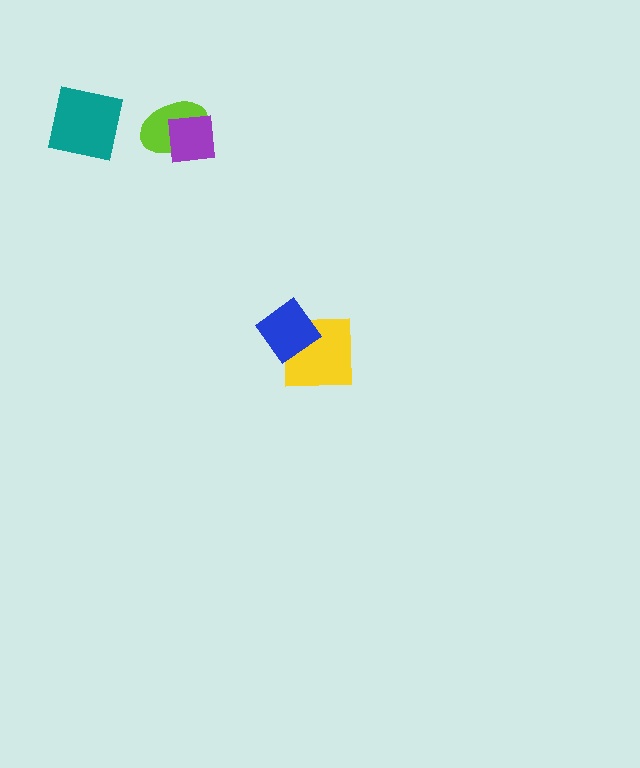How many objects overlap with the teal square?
0 objects overlap with the teal square.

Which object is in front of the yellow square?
The blue diamond is in front of the yellow square.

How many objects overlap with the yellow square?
1 object overlaps with the yellow square.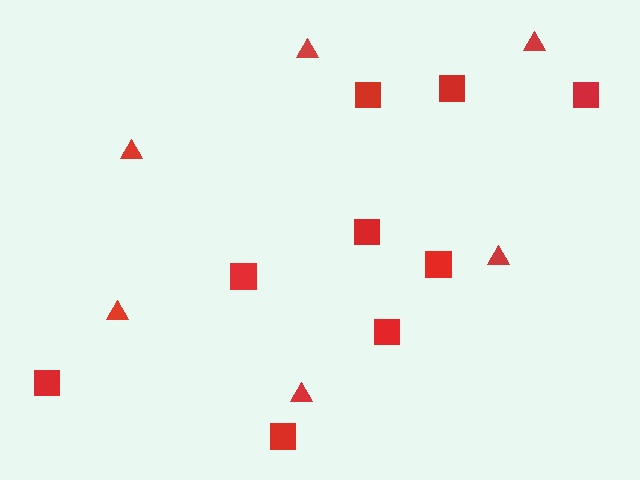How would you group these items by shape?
There are 2 groups: one group of triangles (6) and one group of squares (9).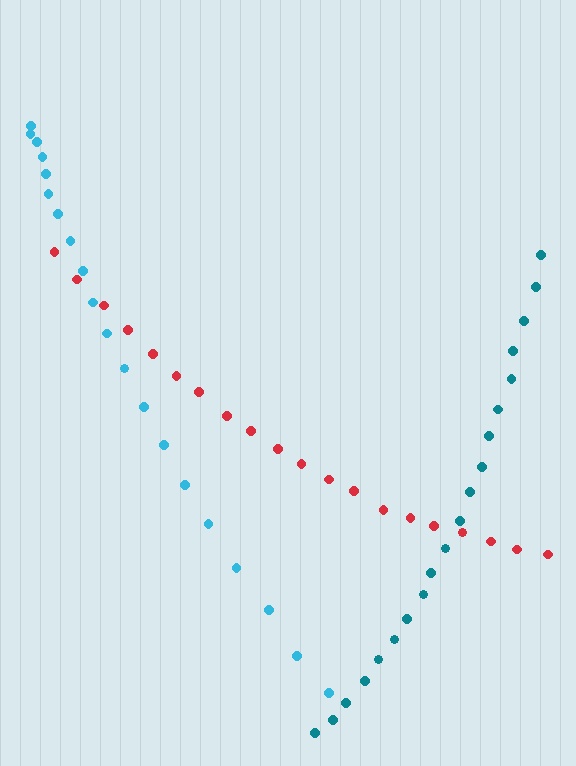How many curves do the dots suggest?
There are 3 distinct paths.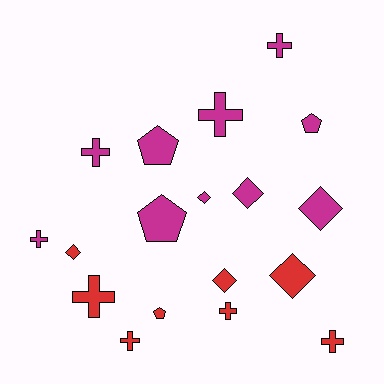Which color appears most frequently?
Magenta, with 10 objects.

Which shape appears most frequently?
Cross, with 8 objects.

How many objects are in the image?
There are 18 objects.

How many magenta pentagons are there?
There are 3 magenta pentagons.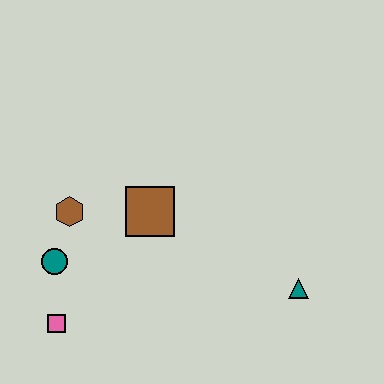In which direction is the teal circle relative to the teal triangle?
The teal circle is to the left of the teal triangle.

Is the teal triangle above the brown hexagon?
No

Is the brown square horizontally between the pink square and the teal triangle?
Yes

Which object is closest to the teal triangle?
The brown square is closest to the teal triangle.